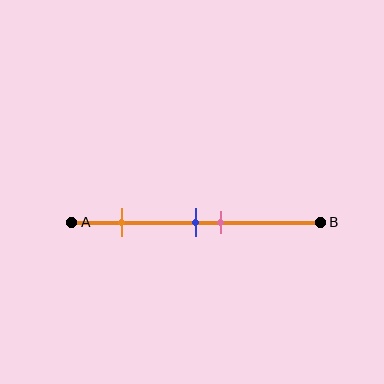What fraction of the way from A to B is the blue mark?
The blue mark is approximately 50% (0.5) of the way from A to B.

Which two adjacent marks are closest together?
The blue and pink marks are the closest adjacent pair.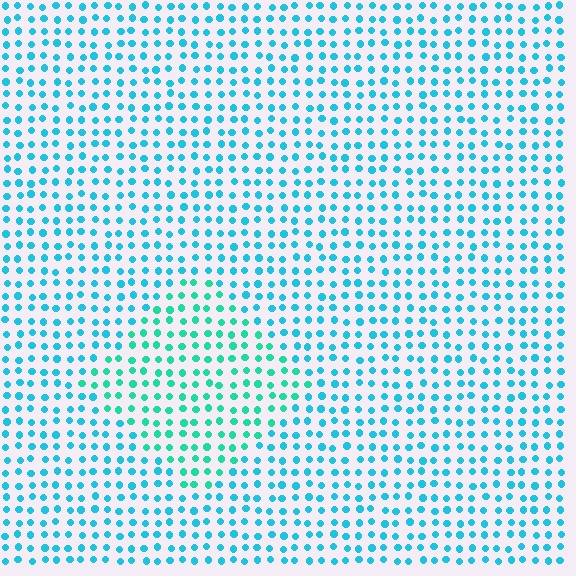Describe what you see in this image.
The image is filled with small cyan elements in a uniform arrangement. A diamond-shaped region is visible where the elements are tinted to a slightly different hue, forming a subtle color boundary.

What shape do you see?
I see a diamond.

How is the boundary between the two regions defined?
The boundary is defined purely by a slight shift in hue (about 29 degrees). Spacing, size, and orientation are identical on both sides.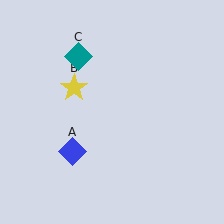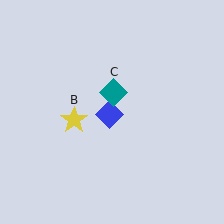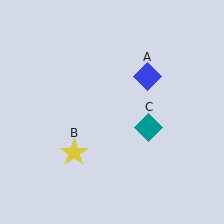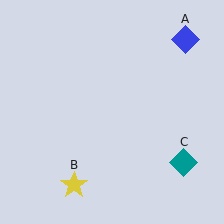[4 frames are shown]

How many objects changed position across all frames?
3 objects changed position: blue diamond (object A), yellow star (object B), teal diamond (object C).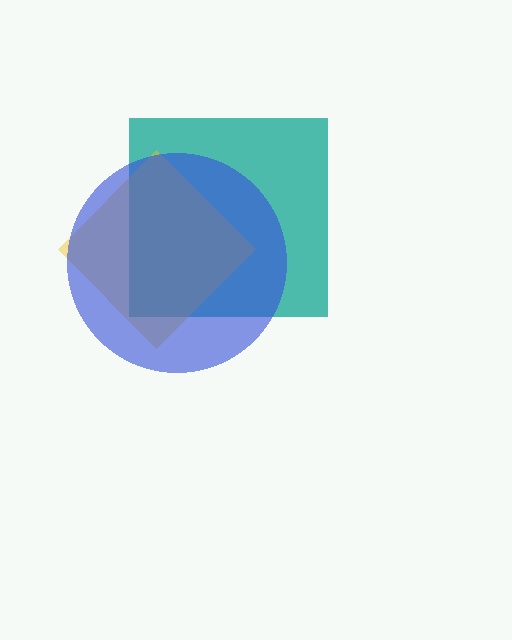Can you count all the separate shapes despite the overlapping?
Yes, there are 3 separate shapes.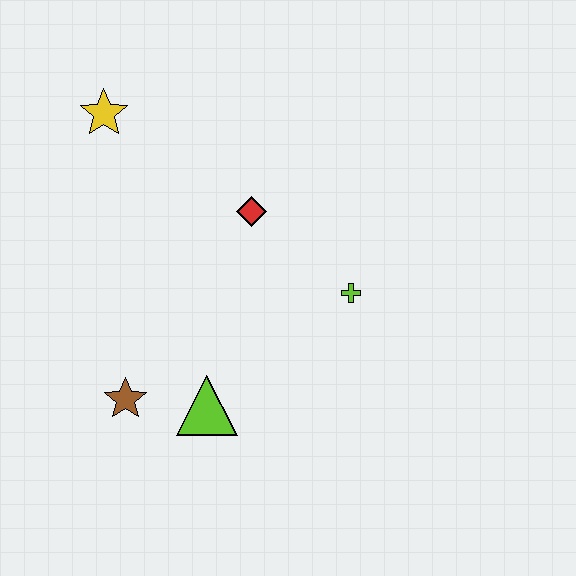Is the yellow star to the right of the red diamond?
No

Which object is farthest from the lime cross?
The yellow star is farthest from the lime cross.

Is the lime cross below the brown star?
No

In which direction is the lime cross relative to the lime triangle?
The lime cross is to the right of the lime triangle.